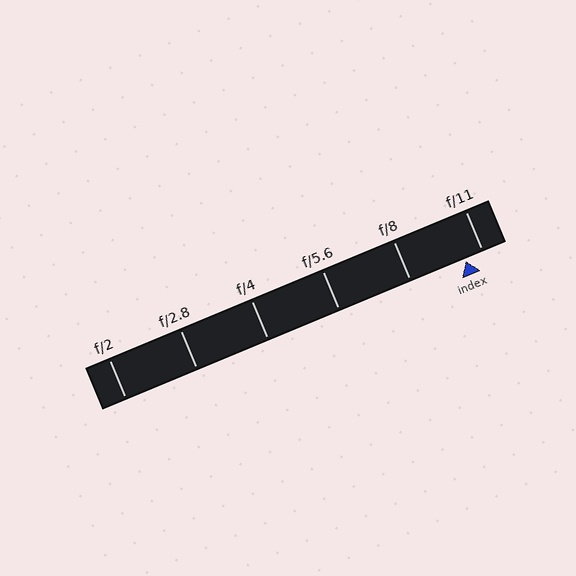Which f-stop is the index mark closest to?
The index mark is closest to f/11.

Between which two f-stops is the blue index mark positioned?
The index mark is between f/8 and f/11.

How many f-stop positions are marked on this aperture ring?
There are 6 f-stop positions marked.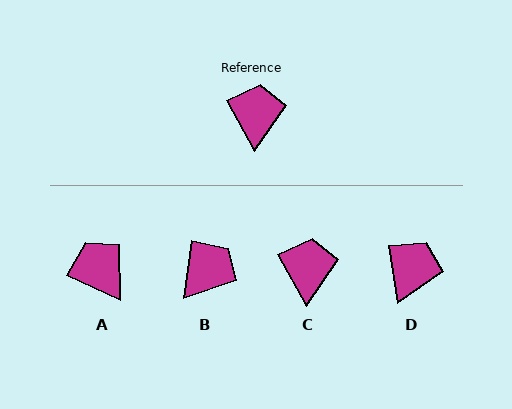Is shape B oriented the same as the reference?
No, it is off by about 37 degrees.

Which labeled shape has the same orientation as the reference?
C.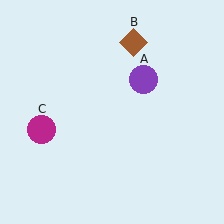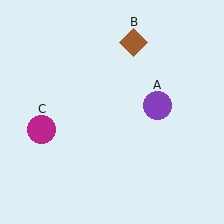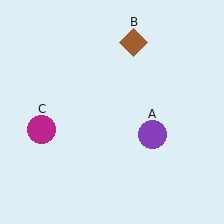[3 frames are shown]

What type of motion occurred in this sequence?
The purple circle (object A) rotated clockwise around the center of the scene.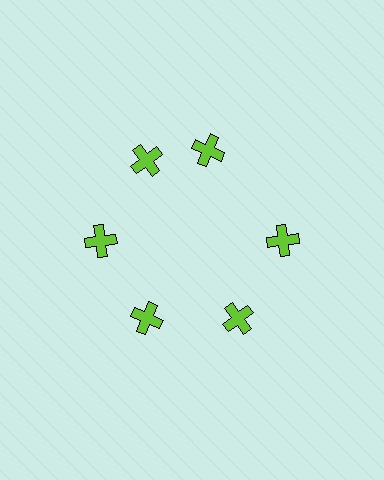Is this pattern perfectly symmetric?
No. The 6 lime crosses are arranged in a ring, but one element near the 1 o'clock position is rotated out of alignment along the ring, breaking the 6-fold rotational symmetry.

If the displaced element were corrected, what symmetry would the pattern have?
It would have 6-fold rotational symmetry — the pattern would map onto itself every 60 degrees.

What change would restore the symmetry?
The symmetry would be restored by rotating it back into even spacing with its neighbors so that all 6 crosses sit at equal angles and equal distance from the center.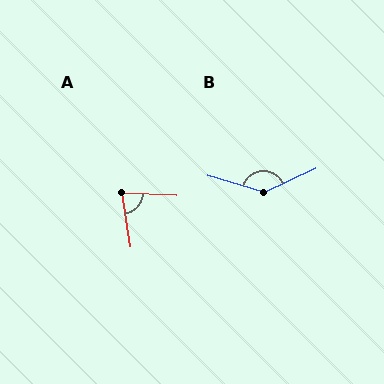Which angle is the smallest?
A, at approximately 79 degrees.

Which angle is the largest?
B, at approximately 138 degrees.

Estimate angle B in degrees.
Approximately 138 degrees.